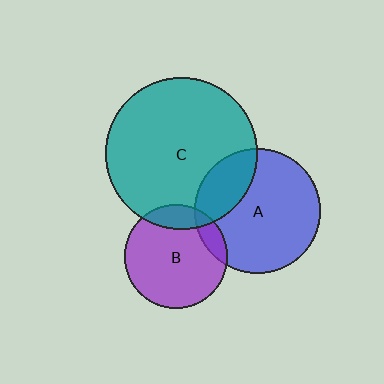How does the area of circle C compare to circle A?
Approximately 1.5 times.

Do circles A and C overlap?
Yes.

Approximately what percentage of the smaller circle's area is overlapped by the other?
Approximately 25%.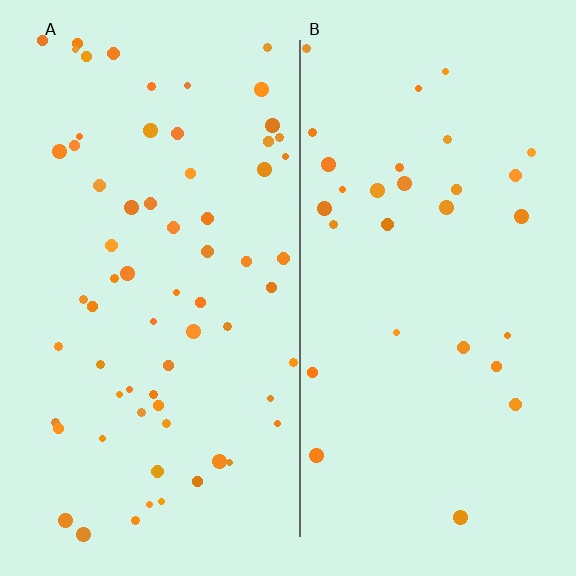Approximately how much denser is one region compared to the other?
Approximately 2.2× — region A over region B.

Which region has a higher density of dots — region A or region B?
A (the left).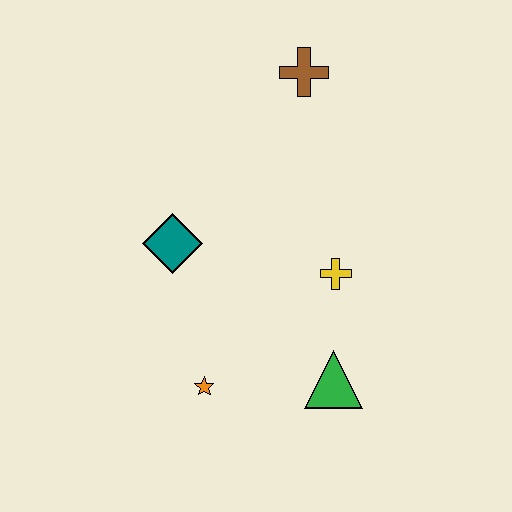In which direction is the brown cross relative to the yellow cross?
The brown cross is above the yellow cross.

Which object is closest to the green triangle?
The yellow cross is closest to the green triangle.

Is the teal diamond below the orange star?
No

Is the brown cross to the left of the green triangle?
Yes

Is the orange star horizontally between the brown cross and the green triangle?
No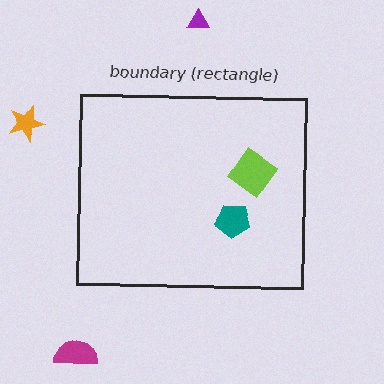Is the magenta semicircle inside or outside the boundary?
Outside.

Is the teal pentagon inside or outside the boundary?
Inside.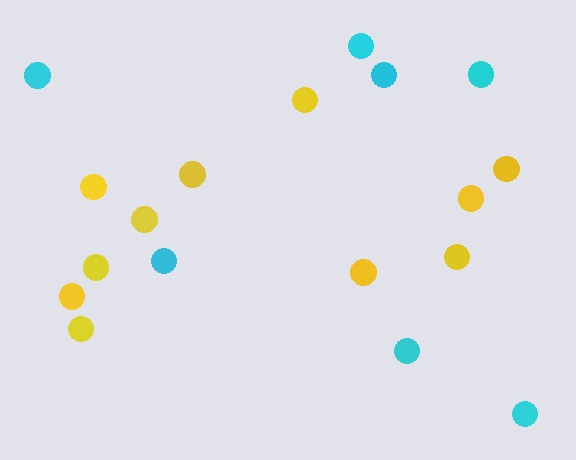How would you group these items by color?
There are 2 groups: one group of cyan circles (7) and one group of yellow circles (11).